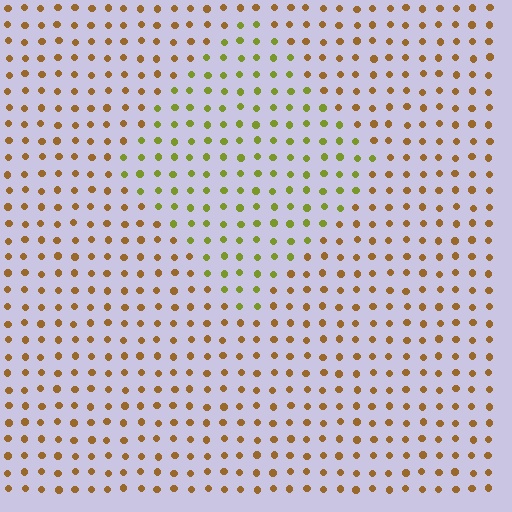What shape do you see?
I see a diamond.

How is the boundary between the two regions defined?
The boundary is defined purely by a slight shift in hue (about 43 degrees). Spacing, size, and orientation are identical on both sides.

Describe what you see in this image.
The image is filled with small brown elements in a uniform arrangement. A diamond-shaped region is visible where the elements are tinted to a slightly different hue, forming a subtle color boundary.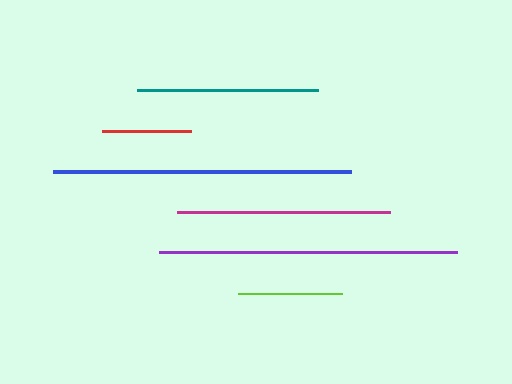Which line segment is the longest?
The blue line is the longest at approximately 298 pixels.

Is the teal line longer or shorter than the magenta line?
The magenta line is longer than the teal line.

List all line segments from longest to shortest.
From longest to shortest: blue, purple, magenta, teal, lime, red.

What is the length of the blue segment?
The blue segment is approximately 298 pixels long.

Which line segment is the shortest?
The red line is the shortest at approximately 89 pixels.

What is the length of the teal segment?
The teal segment is approximately 181 pixels long.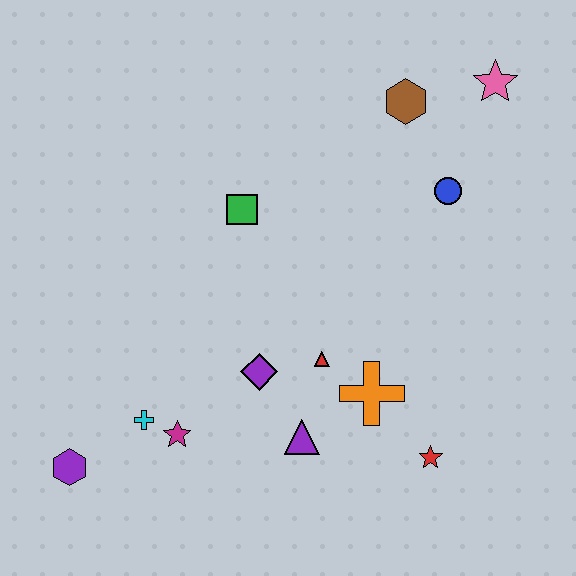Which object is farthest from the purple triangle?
The pink star is farthest from the purple triangle.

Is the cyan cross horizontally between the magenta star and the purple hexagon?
Yes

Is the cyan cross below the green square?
Yes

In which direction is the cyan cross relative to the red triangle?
The cyan cross is to the left of the red triangle.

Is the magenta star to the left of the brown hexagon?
Yes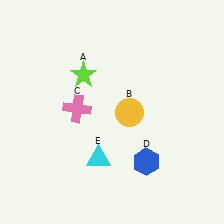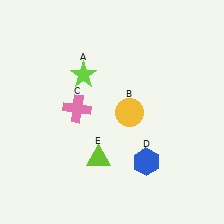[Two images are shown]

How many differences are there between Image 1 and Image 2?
There is 1 difference between the two images.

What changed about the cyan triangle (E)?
In Image 1, E is cyan. In Image 2, it changed to lime.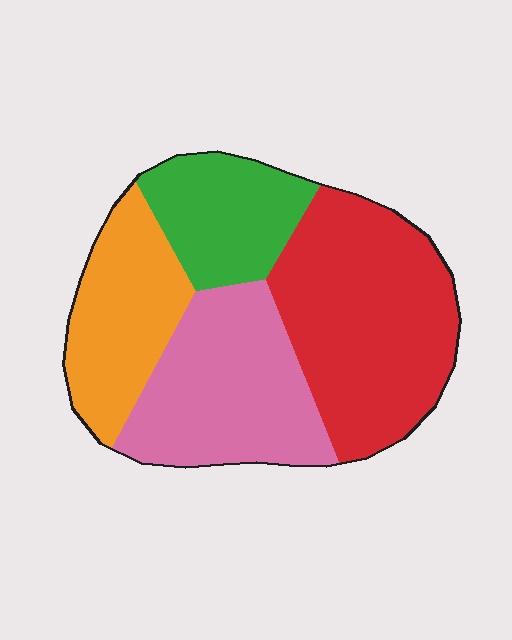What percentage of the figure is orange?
Orange covers roughly 20% of the figure.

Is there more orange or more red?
Red.